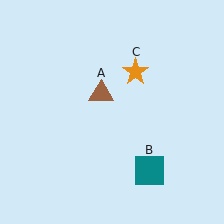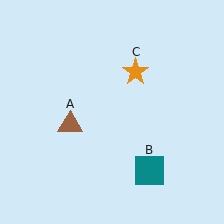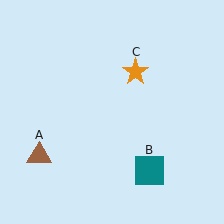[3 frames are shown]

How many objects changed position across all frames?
1 object changed position: brown triangle (object A).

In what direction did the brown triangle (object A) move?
The brown triangle (object A) moved down and to the left.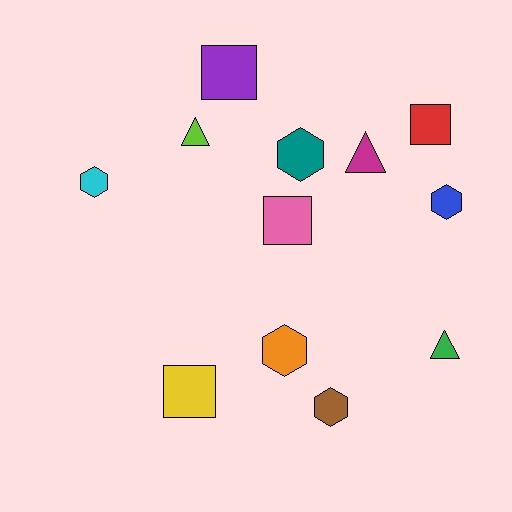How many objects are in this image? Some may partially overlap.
There are 12 objects.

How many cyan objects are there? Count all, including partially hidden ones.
There is 1 cyan object.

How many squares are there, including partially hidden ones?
There are 4 squares.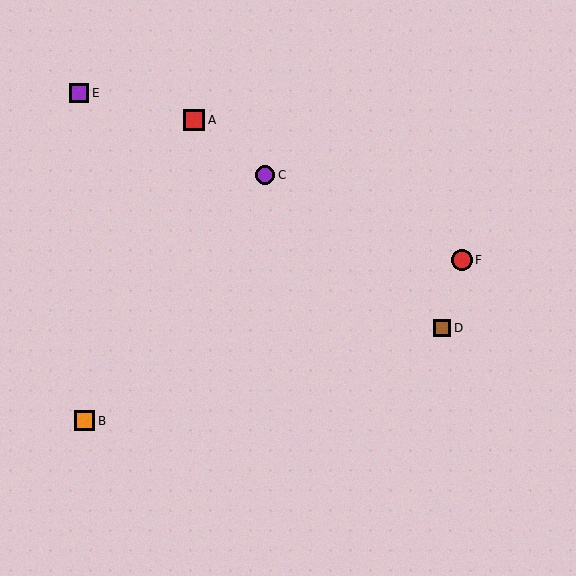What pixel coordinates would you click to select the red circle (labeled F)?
Click at (462, 260) to select the red circle F.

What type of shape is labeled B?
Shape B is an orange square.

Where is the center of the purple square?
The center of the purple square is at (79, 93).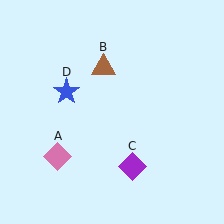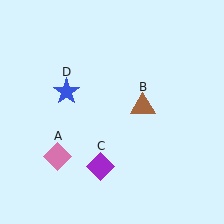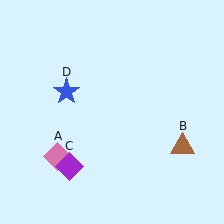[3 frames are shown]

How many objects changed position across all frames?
2 objects changed position: brown triangle (object B), purple diamond (object C).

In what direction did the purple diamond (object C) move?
The purple diamond (object C) moved left.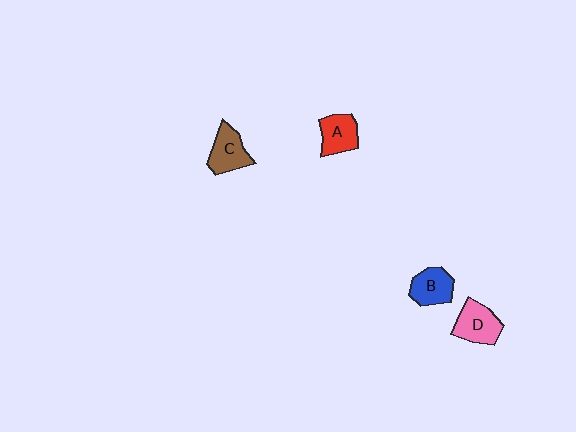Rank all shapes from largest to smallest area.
From largest to smallest: D (pink), C (brown), B (blue), A (red).